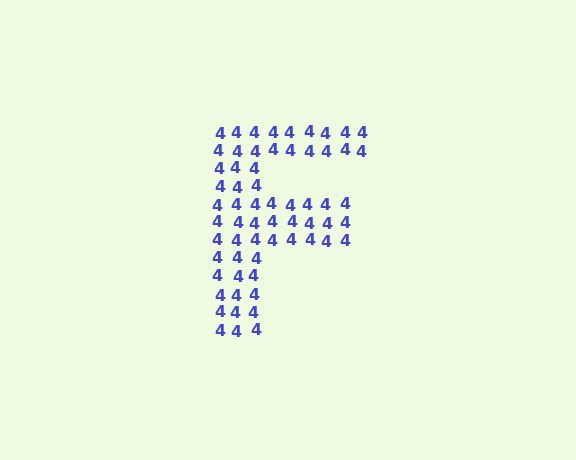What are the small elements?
The small elements are digit 4's.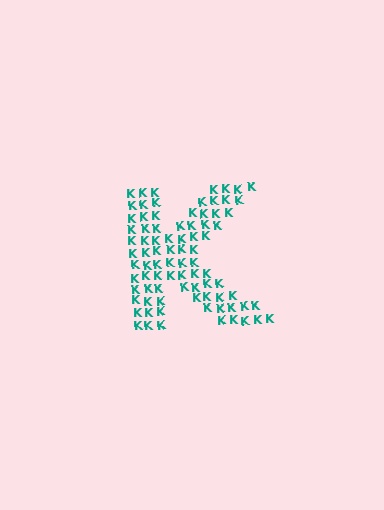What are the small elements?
The small elements are letter K's.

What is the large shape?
The large shape is the letter K.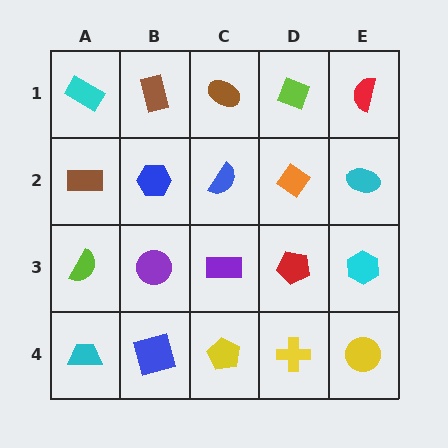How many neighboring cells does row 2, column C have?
4.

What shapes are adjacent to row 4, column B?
A purple circle (row 3, column B), a cyan trapezoid (row 4, column A), a yellow pentagon (row 4, column C).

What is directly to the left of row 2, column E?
An orange diamond.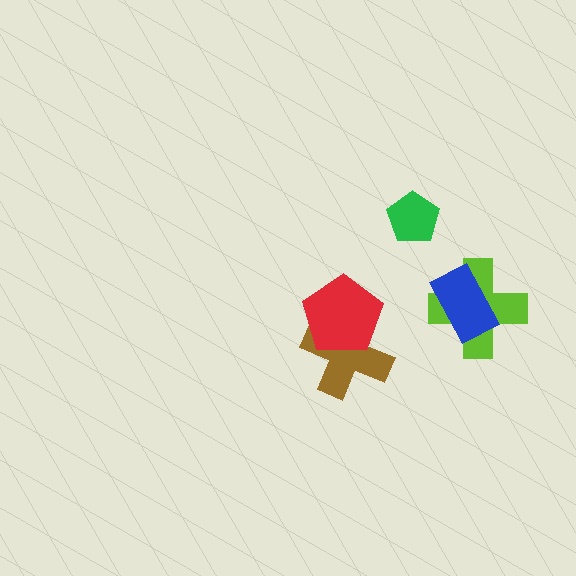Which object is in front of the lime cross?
The blue rectangle is in front of the lime cross.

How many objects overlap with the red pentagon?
1 object overlaps with the red pentagon.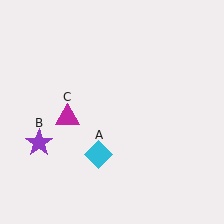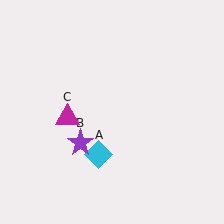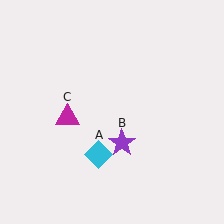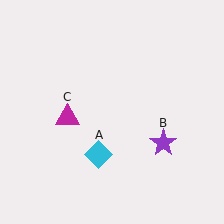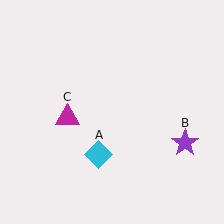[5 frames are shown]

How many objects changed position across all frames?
1 object changed position: purple star (object B).